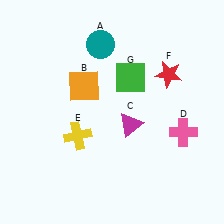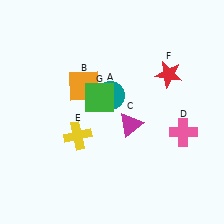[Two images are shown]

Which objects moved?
The objects that moved are: the teal circle (A), the green square (G).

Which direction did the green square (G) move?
The green square (G) moved left.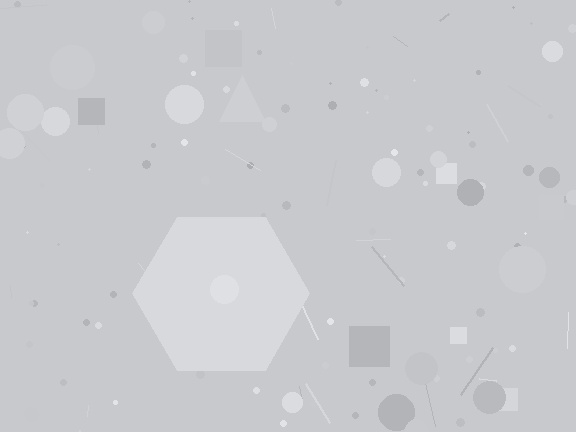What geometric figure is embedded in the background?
A hexagon is embedded in the background.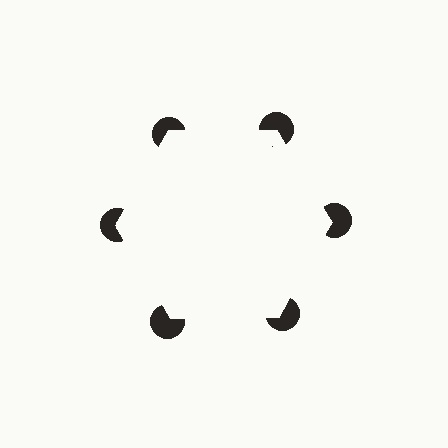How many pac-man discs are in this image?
There are 6 — one at each vertex of the illusory hexagon.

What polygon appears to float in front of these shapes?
An illusory hexagon — its edges are inferred from the aligned wedge cuts in the pac-man discs, not physically drawn.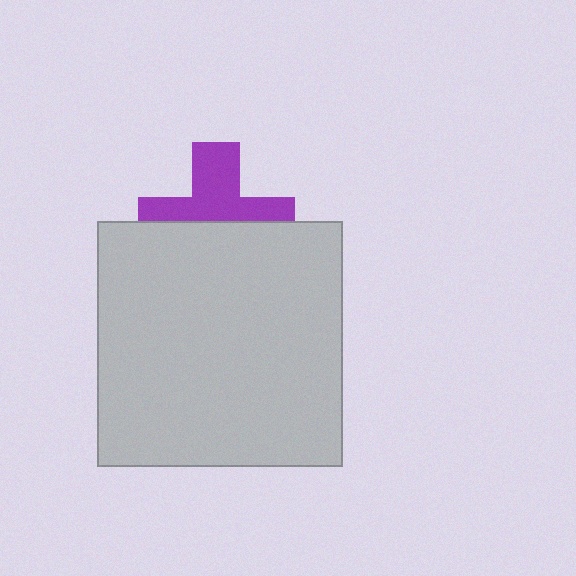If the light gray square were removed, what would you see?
You would see the complete purple cross.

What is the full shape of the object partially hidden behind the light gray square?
The partially hidden object is a purple cross.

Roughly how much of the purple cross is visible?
About half of it is visible (roughly 51%).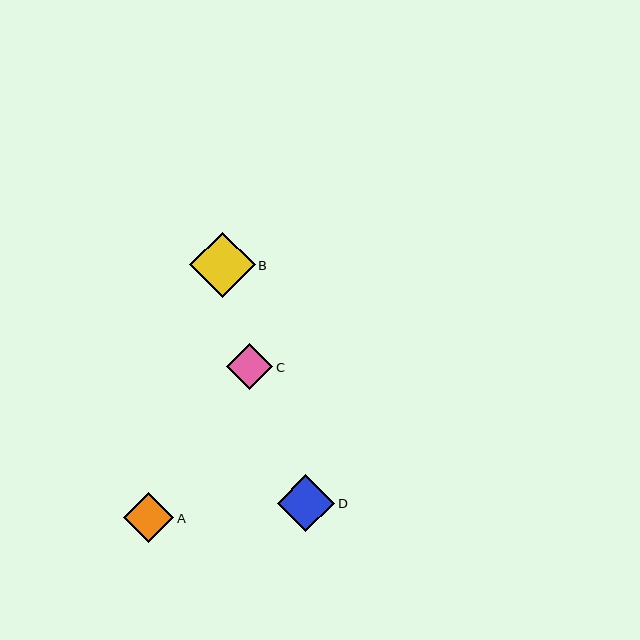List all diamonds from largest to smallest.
From largest to smallest: B, D, A, C.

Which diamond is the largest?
Diamond B is the largest with a size of approximately 66 pixels.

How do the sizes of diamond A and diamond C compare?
Diamond A and diamond C are approximately the same size.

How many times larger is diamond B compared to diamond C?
Diamond B is approximately 1.4 times the size of diamond C.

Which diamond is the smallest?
Diamond C is the smallest with a size of approximately 46 pixels.